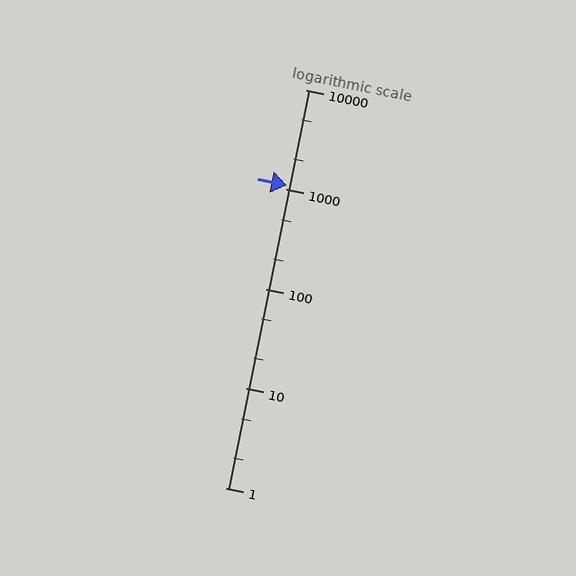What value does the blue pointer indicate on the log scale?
The pointer indicates approximately 1100.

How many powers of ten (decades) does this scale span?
The scale spans 4 decades, from 1 to 10000.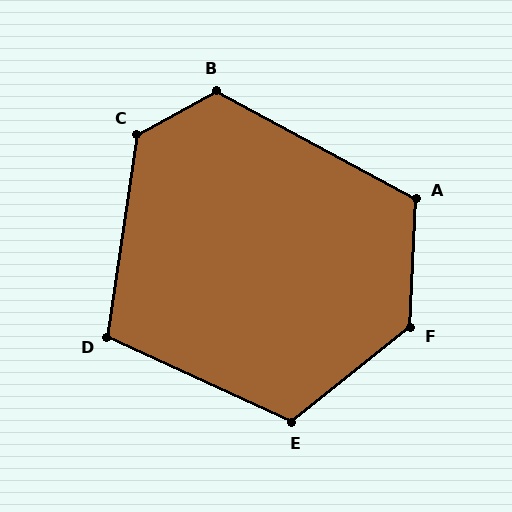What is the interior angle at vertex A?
Approximately 116 degrees (obtuse).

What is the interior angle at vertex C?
Approximately 127 degrees (obtuse).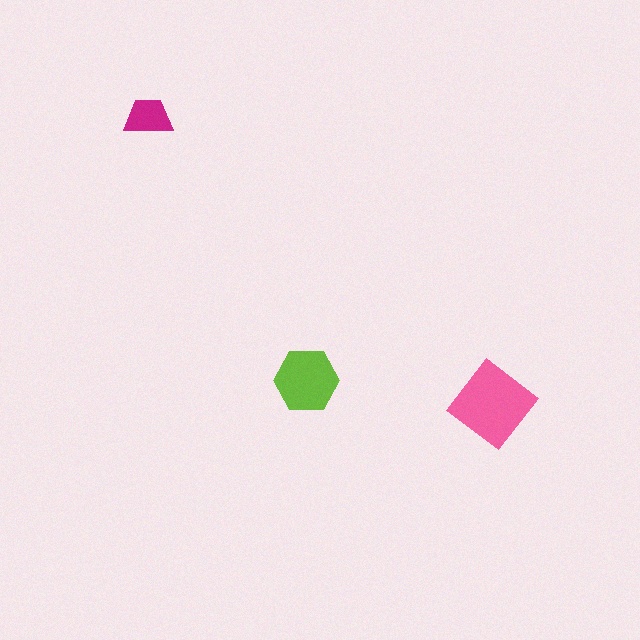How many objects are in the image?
There are 3 objects in the image.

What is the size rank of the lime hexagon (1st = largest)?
2nd.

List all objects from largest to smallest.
The pink diamond, the lime hexagon, the magenta trapezoid.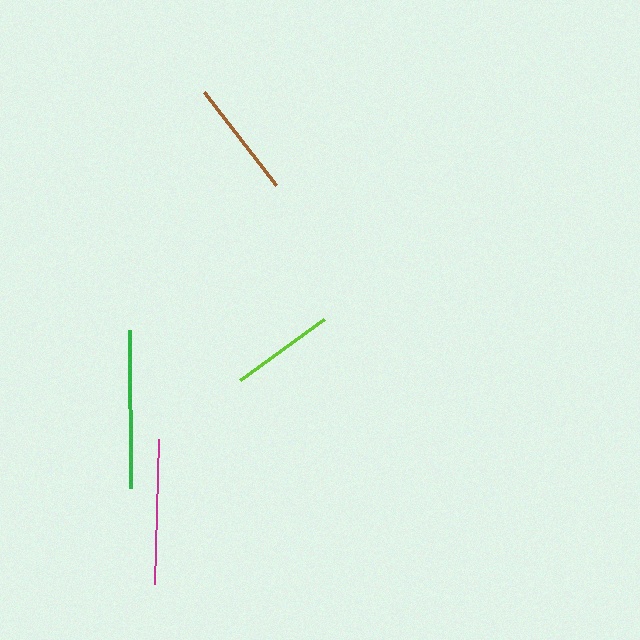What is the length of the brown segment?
The brown segment is approximately 118 pixels long.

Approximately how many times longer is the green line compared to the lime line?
The green line is approximately 1.5 times the length of the lime line.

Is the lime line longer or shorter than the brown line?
The brown line is longer than the lime line.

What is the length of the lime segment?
The lime segment is approximately 104 pixels long.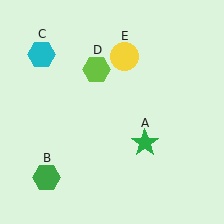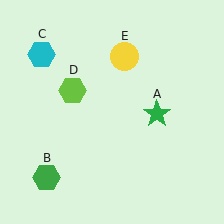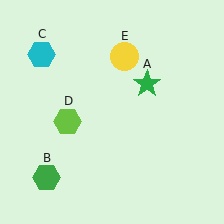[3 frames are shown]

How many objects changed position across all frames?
2 objects changed position: green star (object A), lime hexagon (object D).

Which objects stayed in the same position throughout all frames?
Green hexagon (object B) and cyan hexagon (object C) and yellow circle (object E) remained stationary.